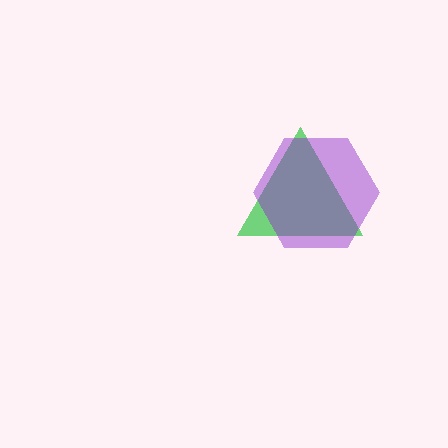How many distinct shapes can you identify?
There are 2 distinct shapes: a green triangle, a purple hexagon.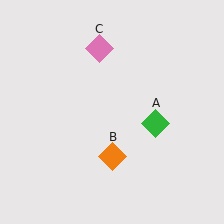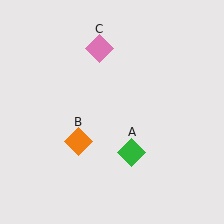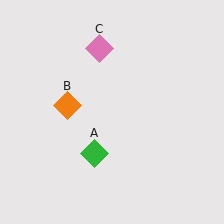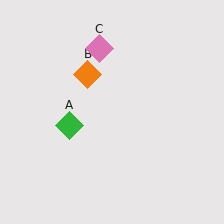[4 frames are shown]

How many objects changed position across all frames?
2 objects changed position: green diamond (object A), orange diamond (object B).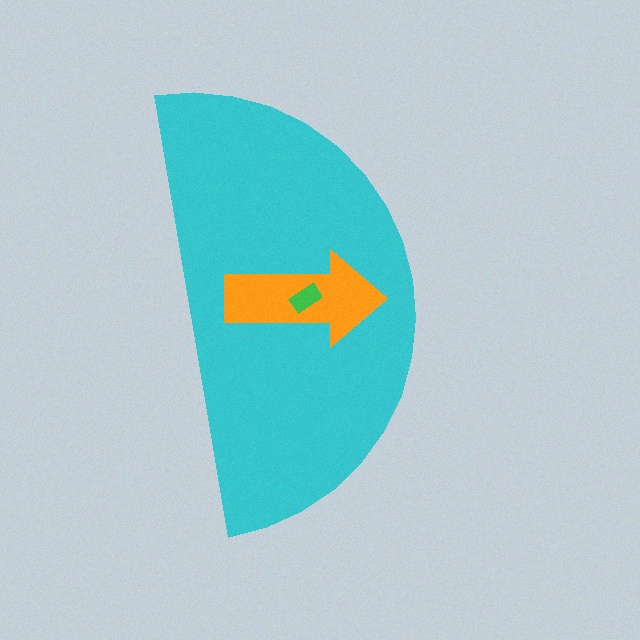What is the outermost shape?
The cyan semicircle.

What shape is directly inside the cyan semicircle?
The orange arrow.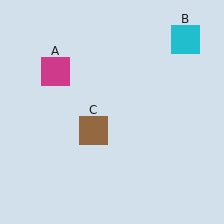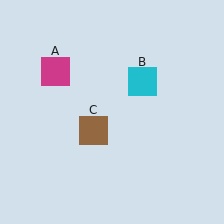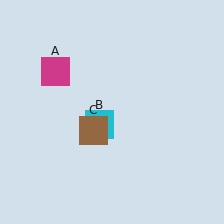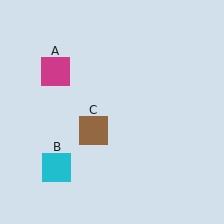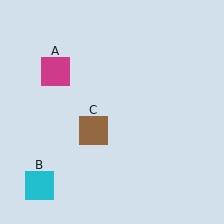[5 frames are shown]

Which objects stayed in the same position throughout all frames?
Magenta square (object A) and brown square (object C) remained stationary.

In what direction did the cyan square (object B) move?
The cyan square (object B) moved down and to the left.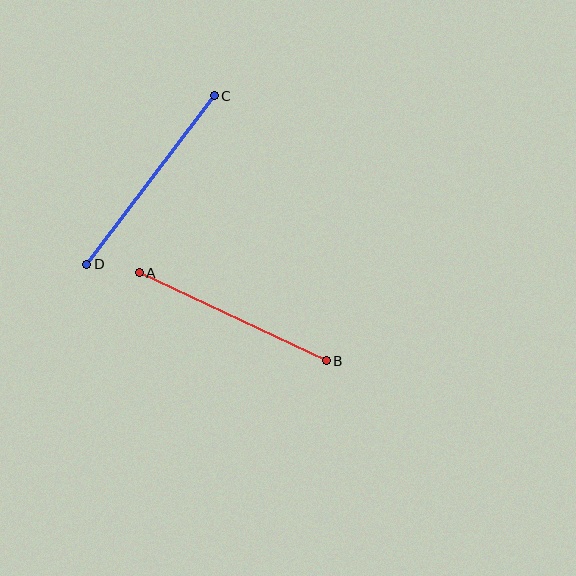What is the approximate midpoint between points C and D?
The midpoint is at approximately (150, 180) pixels.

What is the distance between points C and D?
The distance is approximately 211 pixels.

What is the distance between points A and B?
The distance is approximately 207 pixels.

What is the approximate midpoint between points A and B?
The midpoint is at approximately (233, 317) pixels.